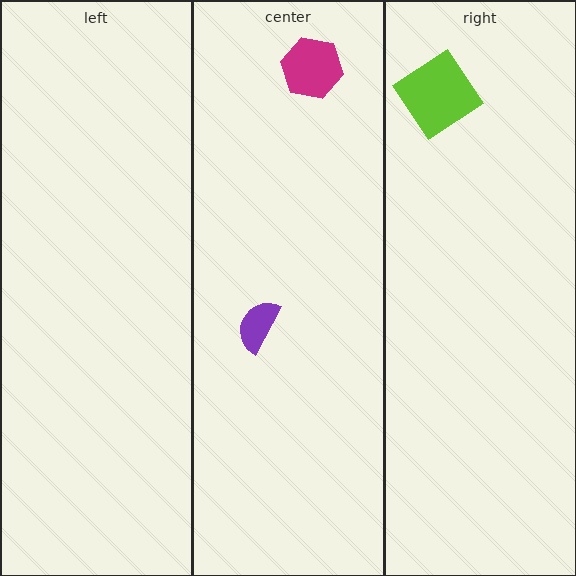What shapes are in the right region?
The lime diamond.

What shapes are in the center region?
The magenta hexagon, the purple semicircle.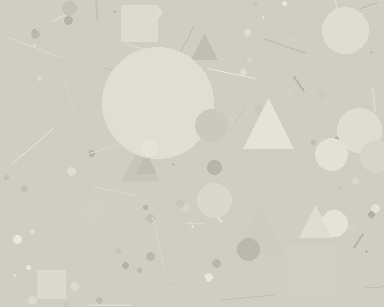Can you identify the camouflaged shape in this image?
The camouflaged shape is a circle.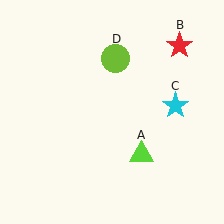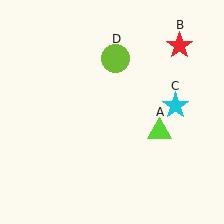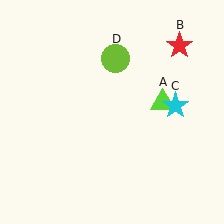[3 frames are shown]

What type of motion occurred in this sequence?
The lime triangle (object A) rotated counterclockwise around the center of the scene.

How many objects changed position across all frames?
1 object changed position: lime triangle (object A).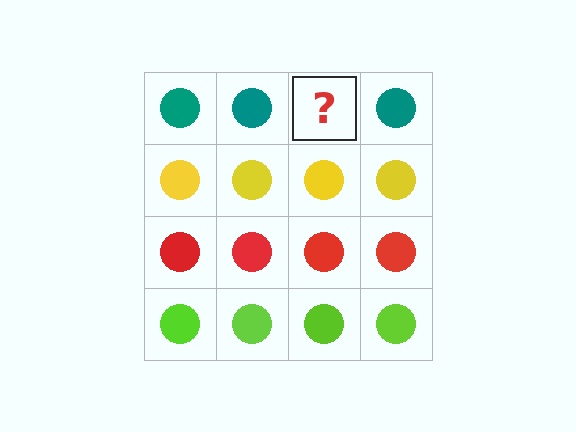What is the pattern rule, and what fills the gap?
The rule is that each row has a consistent color. The gap should be filled with a teal circle.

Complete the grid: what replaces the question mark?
The question mark should be replaced with a teal circle.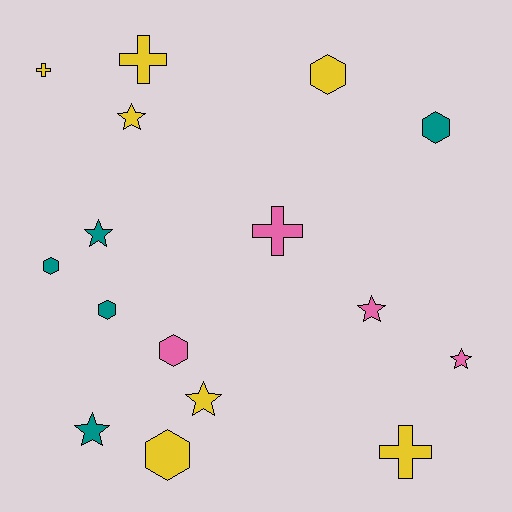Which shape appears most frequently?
Star, with 6 objects.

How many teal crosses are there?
There are no teal crosses.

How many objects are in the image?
There are 16 objects.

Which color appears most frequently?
Yellow, with 7 objects.